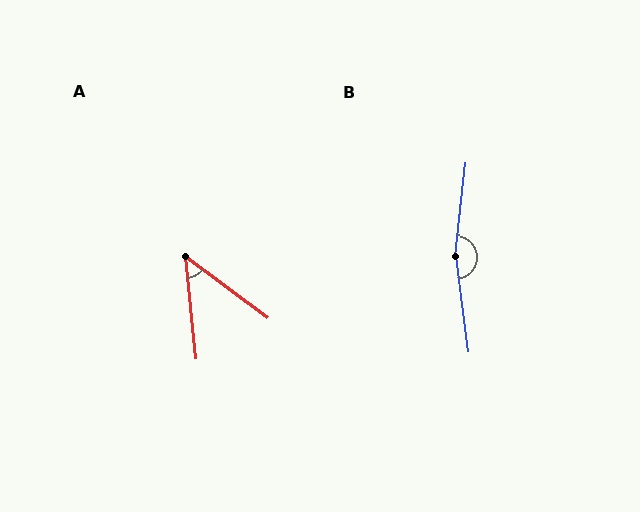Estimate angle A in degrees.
Approximately 47 degrees.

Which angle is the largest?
B, at approximately 166 degrees.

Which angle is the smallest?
A, at approximately 47 degrees.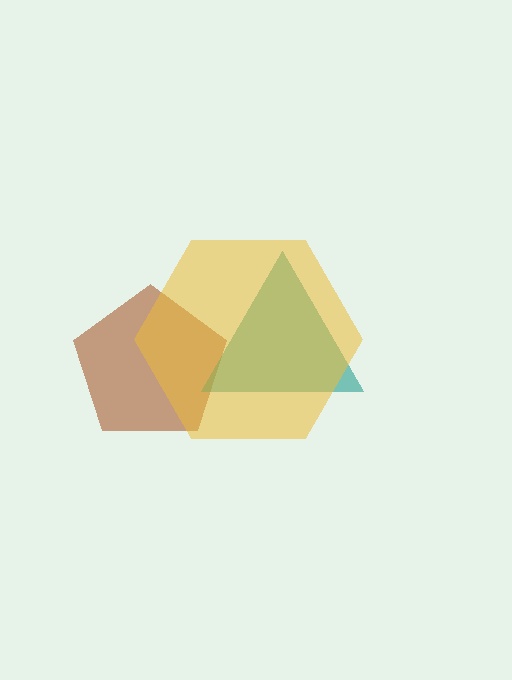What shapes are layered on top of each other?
The layered shapes are: a brown pentagon, a teal triangle, a yellow hexagon.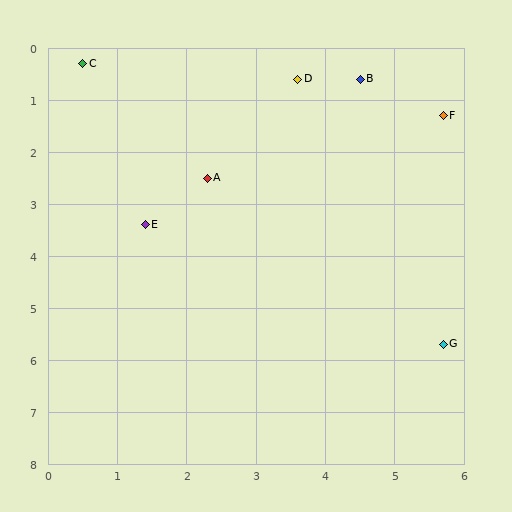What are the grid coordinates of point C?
Point C is at approximately (0.5, 0.3).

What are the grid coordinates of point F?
Point F is at approximately (5.7, 1.3).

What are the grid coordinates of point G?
Point G is at approximately (5.7, 5.7).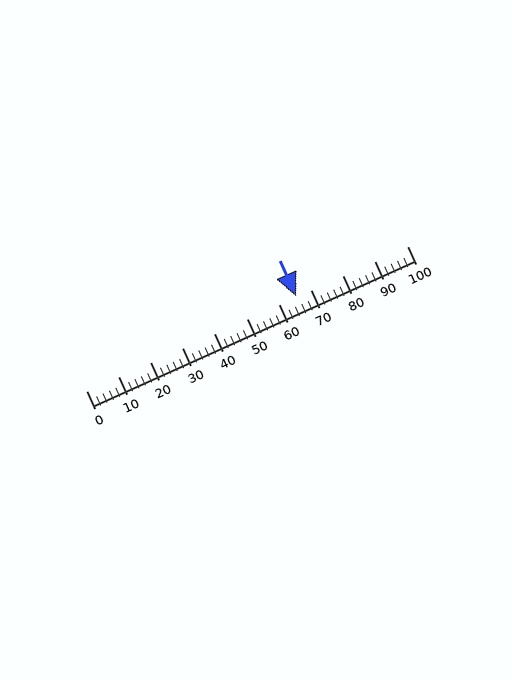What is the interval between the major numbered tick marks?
The major tick marks are spaced 10 units apart.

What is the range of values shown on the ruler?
The ruler shows values from 0 to 100.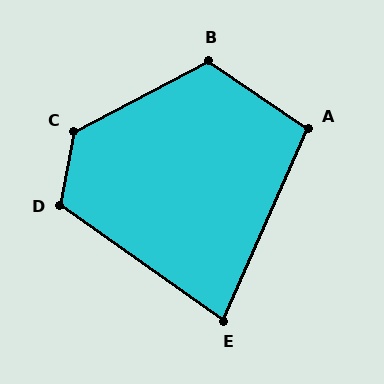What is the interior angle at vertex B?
Approximately 118 degrees (obtuse).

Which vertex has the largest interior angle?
C, at approximately 129 degrees.